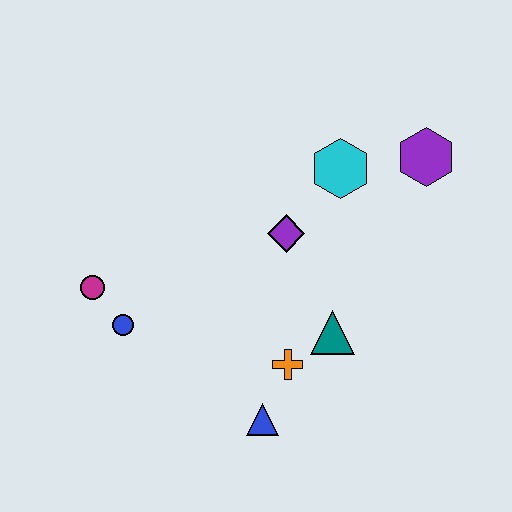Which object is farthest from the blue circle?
The purple hexagon is farthest from the blue circle.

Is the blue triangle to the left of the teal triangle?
Yes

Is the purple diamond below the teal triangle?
No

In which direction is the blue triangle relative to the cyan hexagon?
The blue triangle is below the cyan hexagon.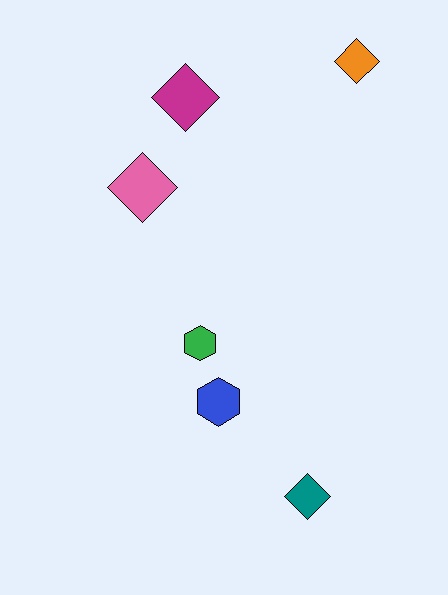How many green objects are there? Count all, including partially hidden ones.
There is 1 green object.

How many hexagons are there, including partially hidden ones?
There are 2 hexagons.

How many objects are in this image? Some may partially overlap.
There are 6 objects.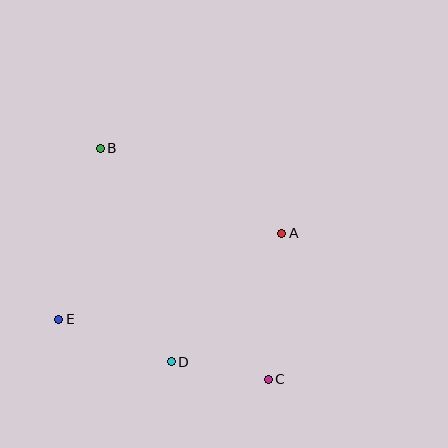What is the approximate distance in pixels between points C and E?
The distance between C and E is approximately 218 pixels.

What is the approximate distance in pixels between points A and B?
The distance between A and B is approximately 200 pixels.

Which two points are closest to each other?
Points C and D are closest to each other.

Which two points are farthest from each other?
Points B and C are farthest from each other.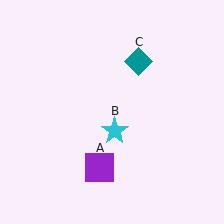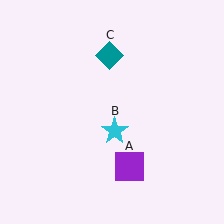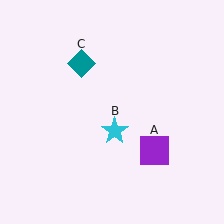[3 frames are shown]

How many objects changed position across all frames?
2 objects changed position: purple square (object A), teal diamond (object C).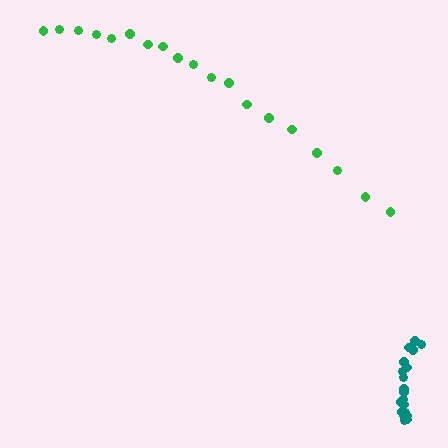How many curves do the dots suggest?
There are 2 distinct paths.